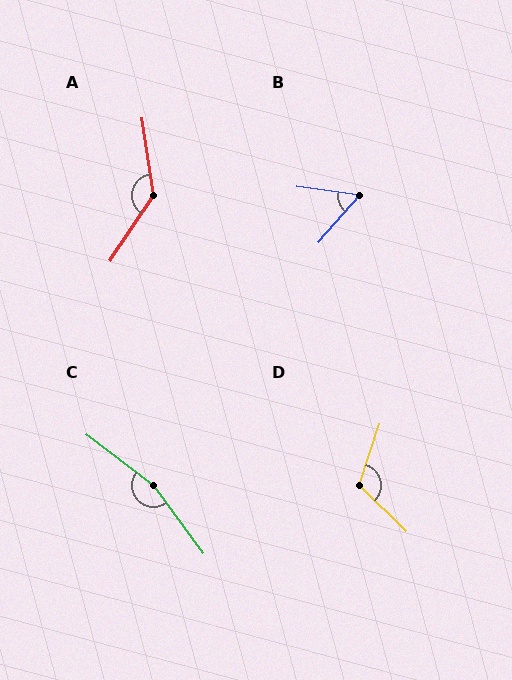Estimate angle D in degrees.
Approximately 116 degrees.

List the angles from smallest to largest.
B (56°), D (116°), A (138°), C (164°).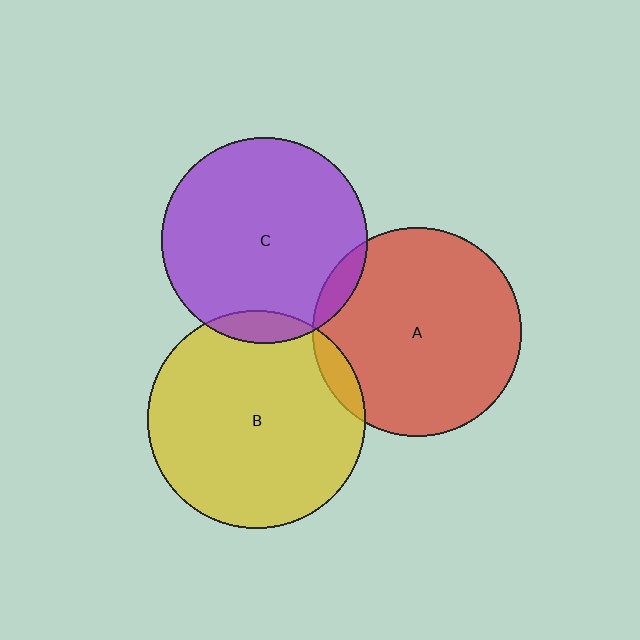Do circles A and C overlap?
Yes.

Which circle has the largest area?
Circle B (yellow).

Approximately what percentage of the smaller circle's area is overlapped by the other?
Approximately 5%.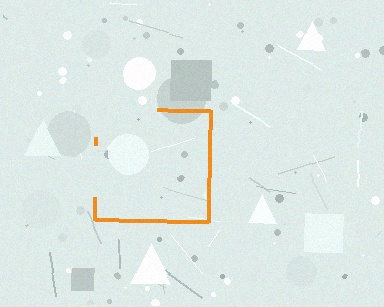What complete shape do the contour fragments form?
The contour fragments form a square.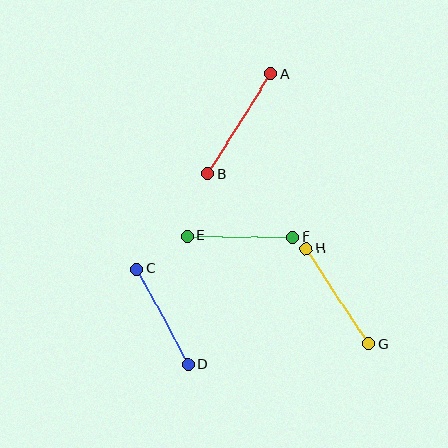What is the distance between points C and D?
The distance is approximately 108 pixels.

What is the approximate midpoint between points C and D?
The midpoint is at approximately (162, 317) pixels.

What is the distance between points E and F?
The distance is approximately 106 pixels.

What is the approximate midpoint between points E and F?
The midpoint is at approximately (240, 236) pixels.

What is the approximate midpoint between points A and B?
The midpoint is at approximately (239, 124) pixels.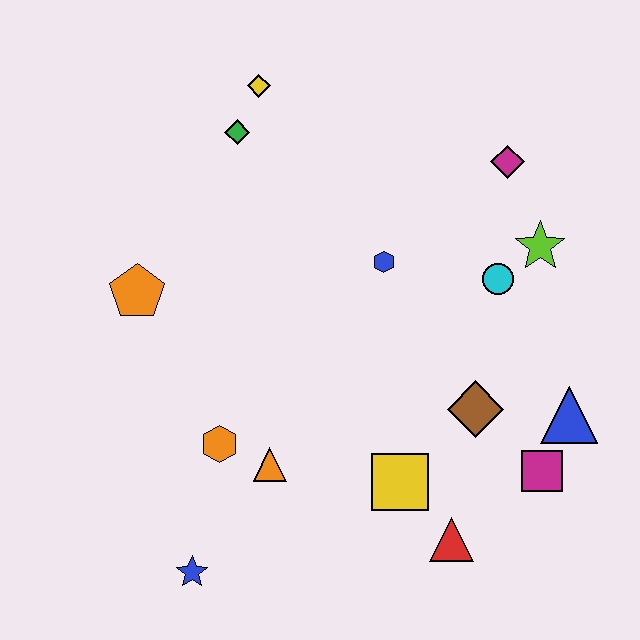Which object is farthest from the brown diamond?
The yellow diamond is farthest from the brown diamond.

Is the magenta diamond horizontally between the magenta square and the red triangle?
Yes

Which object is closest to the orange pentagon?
The orange hexagon is closest to the orange pentagon.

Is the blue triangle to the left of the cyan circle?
No